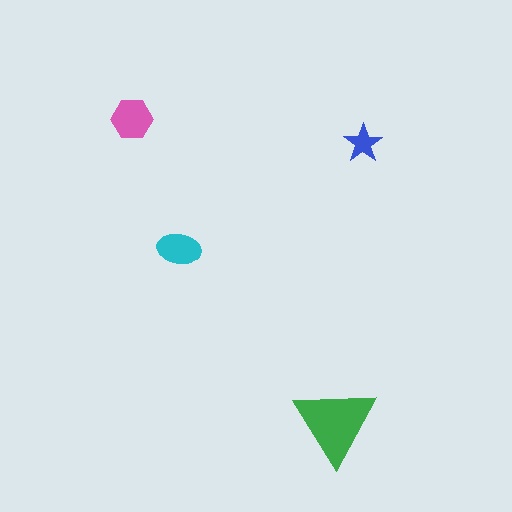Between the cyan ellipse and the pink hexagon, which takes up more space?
The pink hexagon.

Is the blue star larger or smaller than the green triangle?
Smaller.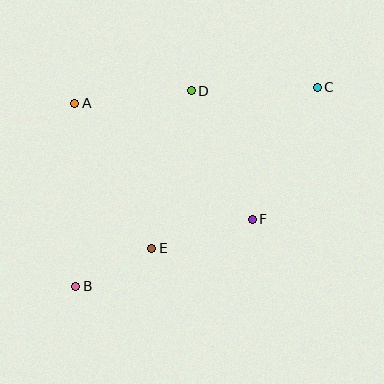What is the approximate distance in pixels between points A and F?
The distance between A and F is approximately 212 pixels.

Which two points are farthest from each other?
Points B and C are farthest from each other.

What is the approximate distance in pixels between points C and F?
The distance between C and F is approximately 147 pixels.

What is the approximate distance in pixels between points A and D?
The distance between A and D is approximately 117 pixels.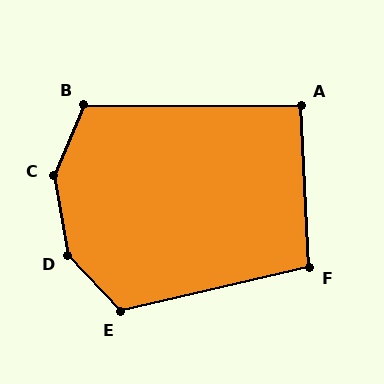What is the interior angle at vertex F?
Approximately 101 degrees (obtuse).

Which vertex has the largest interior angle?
C, at approximately 147 degrees.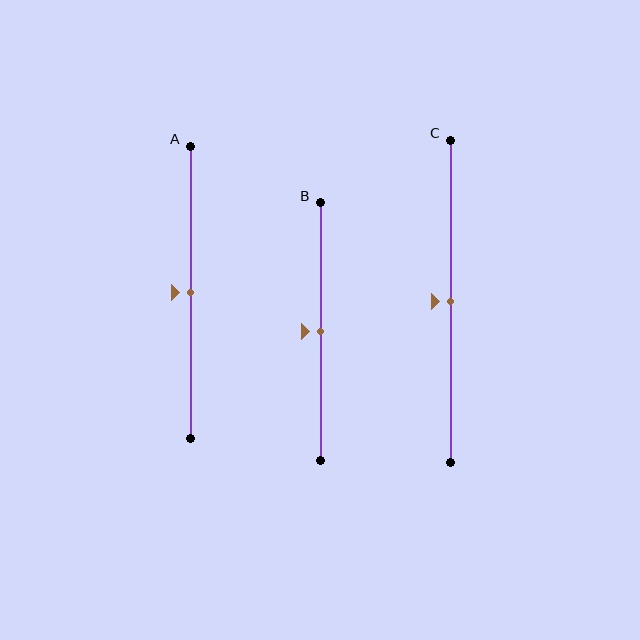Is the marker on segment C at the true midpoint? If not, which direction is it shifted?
Yes, the marker on segment C is at the true midpoint.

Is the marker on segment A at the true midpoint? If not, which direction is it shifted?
Yes, the marker on segment A is at the true midpoint.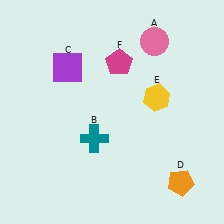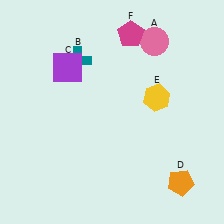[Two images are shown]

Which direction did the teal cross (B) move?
The teal cross (B) moved up.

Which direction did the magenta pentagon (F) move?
The magenta pentagon (F) moved up.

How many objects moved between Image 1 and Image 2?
2 objects moved between the two images.